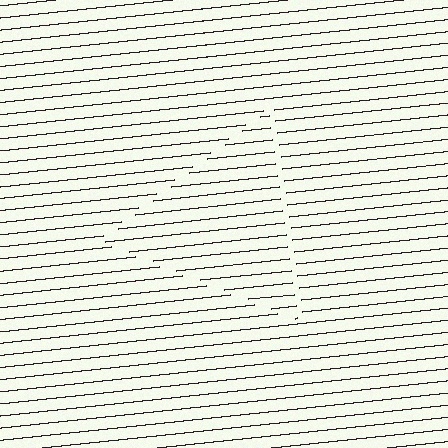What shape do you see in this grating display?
An illusory triangle. The interior of the shape contains the same grating, shifted by half a period — the contour is defined by the phase discontinuity where line-ends from the inner and outer gratings abut.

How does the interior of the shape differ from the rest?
The interior of the shape contains the same grating, shifted by half a period — the contour is defined by the phase discontinuity where line-ends from the inner and outer gratings abut.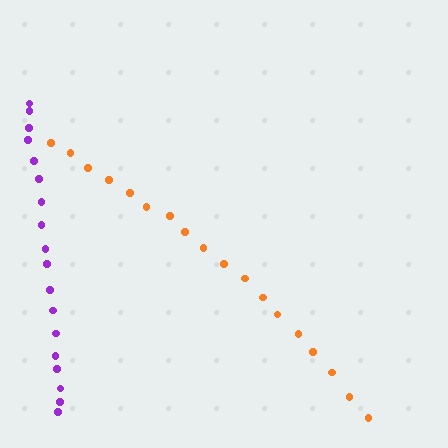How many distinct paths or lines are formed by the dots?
There are 2 distinct paths.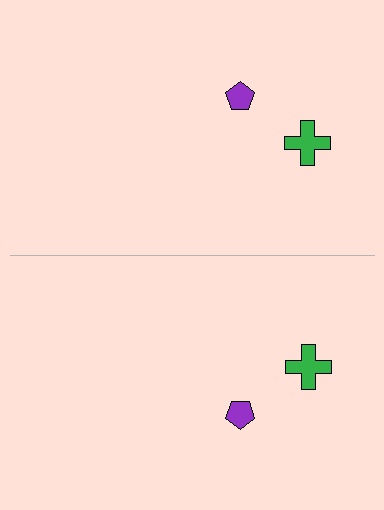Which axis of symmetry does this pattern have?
The pattern has a horizontal axis of symmetry running through the center of the image.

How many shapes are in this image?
There are 4 shapes in this image.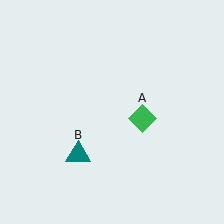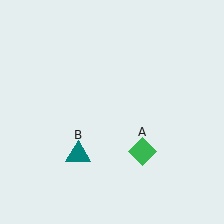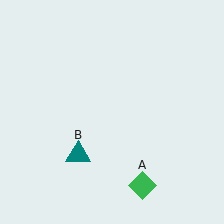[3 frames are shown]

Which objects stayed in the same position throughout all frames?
Teal triangle (object B) remained stationary.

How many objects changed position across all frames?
1 object changed position: green diamond (object A).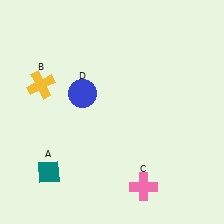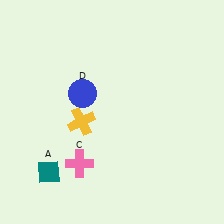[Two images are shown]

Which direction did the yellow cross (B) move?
The yellow cross (B) moved right.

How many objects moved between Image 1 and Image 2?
2 objects moved between the two images.